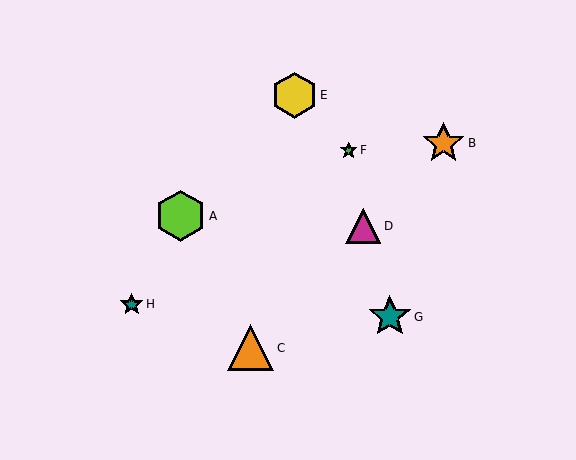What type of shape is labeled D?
Shape D is a magenta triangle.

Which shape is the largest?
The lime hexagon (labeled A) is the largest.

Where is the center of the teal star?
The center of the teal star is at (390, 317).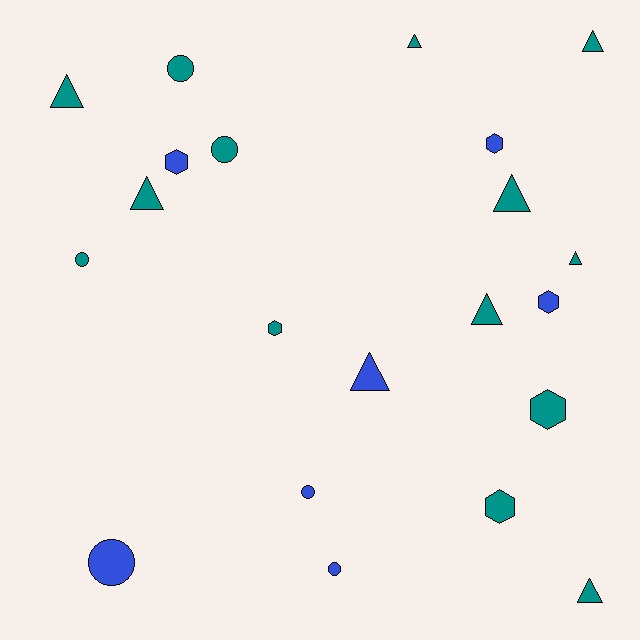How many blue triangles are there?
There is 1 blue triangle.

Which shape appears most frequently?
Triangle, with 9 objects.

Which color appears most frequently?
Teal, with 14 objects.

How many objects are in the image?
There are 21 objects.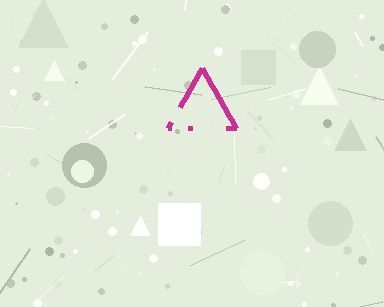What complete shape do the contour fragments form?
The contour fragments form a triangle.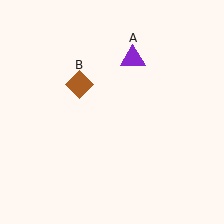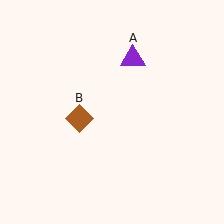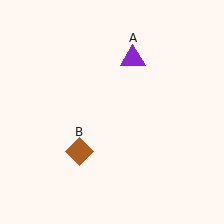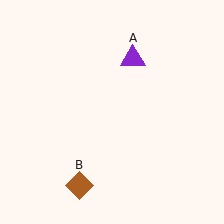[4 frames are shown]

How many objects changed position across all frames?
1 object changed position: brown diamond (object B).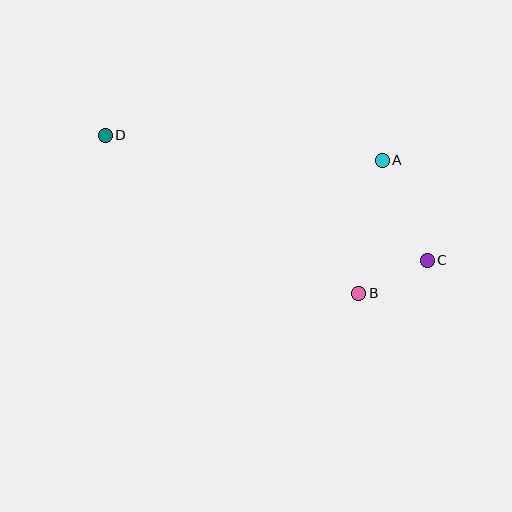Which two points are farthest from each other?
Points C and D are farthest from each other.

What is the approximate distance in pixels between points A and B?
The distance between A and B is approximately 135 pixels.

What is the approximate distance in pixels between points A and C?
The distance between A and C is approximately 110 pixels.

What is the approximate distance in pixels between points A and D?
The distance between A and D is approximately 278 pixels.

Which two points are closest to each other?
Points B and C are closest to each other.